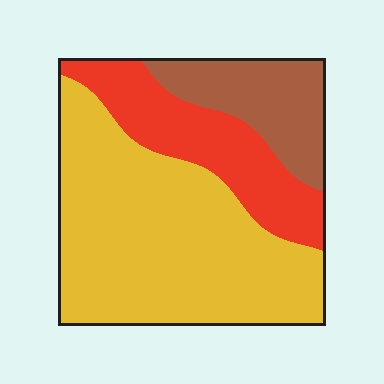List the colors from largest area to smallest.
From largest to smallest: yellow, red, brown.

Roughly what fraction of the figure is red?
Red takes up less than a quarter of the figure.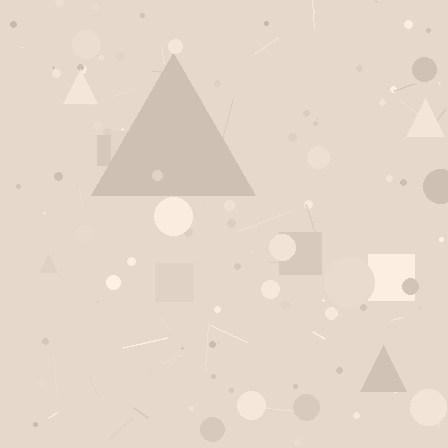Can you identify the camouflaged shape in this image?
The camouflaged shape is a triangle.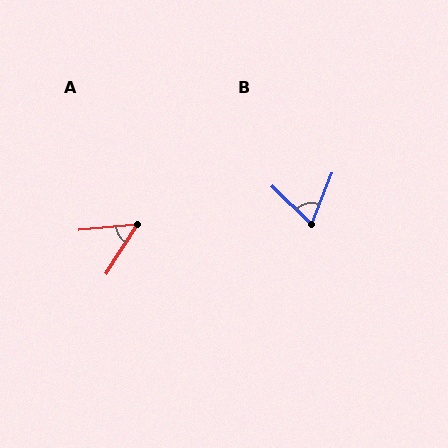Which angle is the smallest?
A, at approximately 51 degrees.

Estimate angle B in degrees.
Approximately 68 degrees.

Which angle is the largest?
B, at approximately 68 degrees.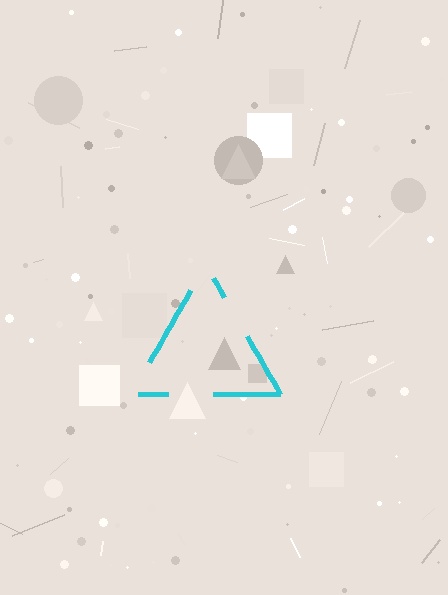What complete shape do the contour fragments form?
The contour fragments form a triangle.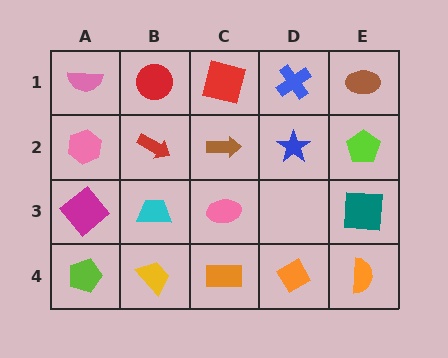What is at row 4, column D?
An orange diamond.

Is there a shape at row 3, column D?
No, that cell is empty.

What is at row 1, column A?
A pink semicircle.